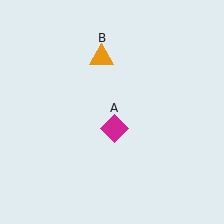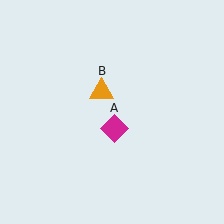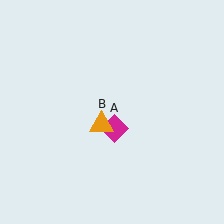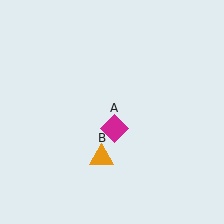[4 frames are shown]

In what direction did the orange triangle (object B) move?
The orange triangle (object B) moved down.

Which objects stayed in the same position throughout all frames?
Magenta diamond (object A) remained stationary.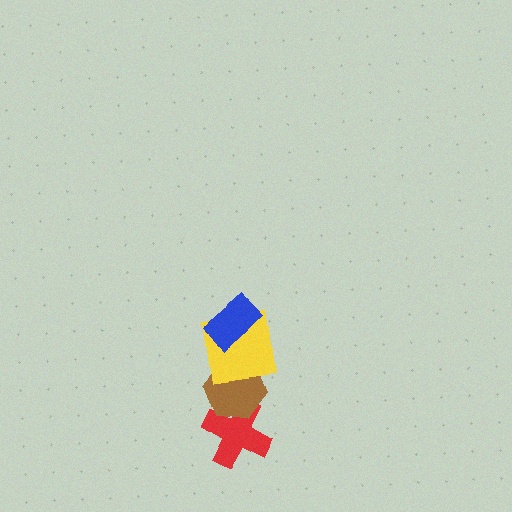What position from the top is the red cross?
The red cross is 4th from the top.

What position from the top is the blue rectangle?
The blue rectangle is 1st from the top.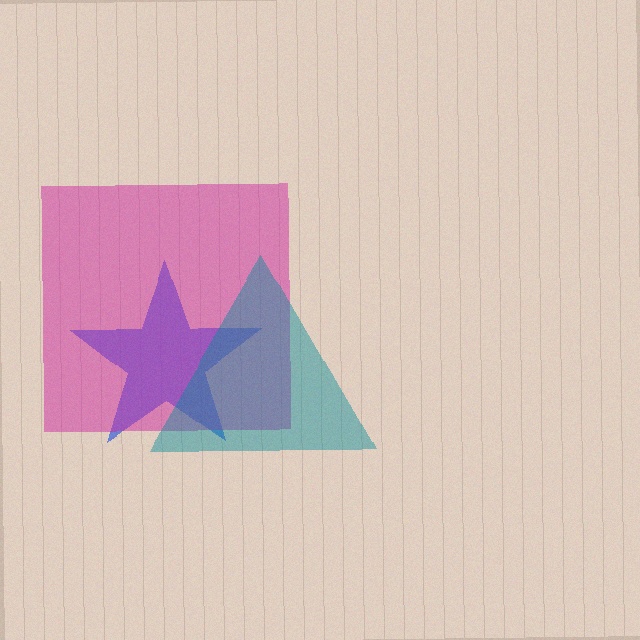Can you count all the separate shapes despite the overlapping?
Yes, there are 3 separate shapes.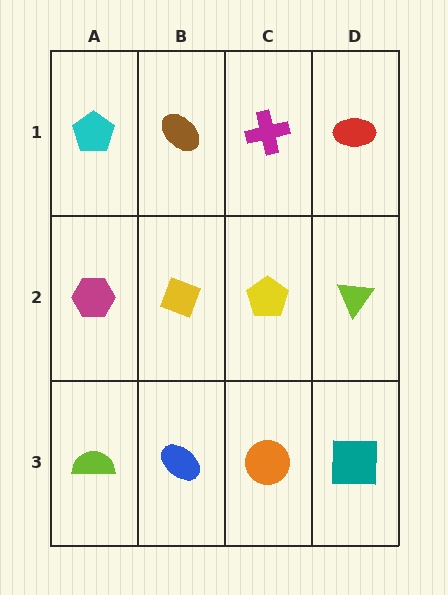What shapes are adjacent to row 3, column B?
A yellow diamond (row 2, column B), a lime semicircle (row 3, column A), an orange circle (row 3, column C).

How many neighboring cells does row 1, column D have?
2.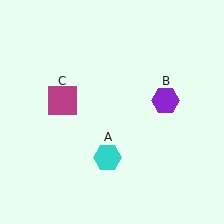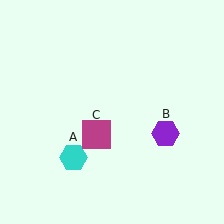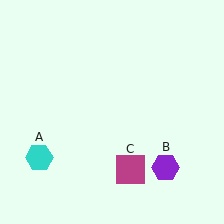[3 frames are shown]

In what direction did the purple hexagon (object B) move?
The purple hexagon (object B) moved down.